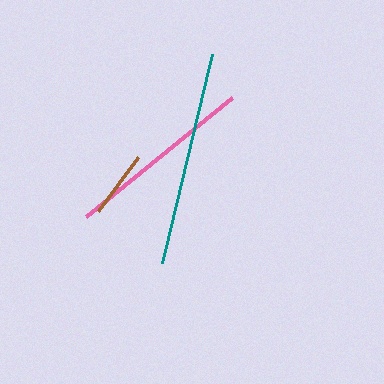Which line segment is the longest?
The teal line is the longest at approximately 215 pixels.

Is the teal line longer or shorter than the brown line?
The teal line is longer than the brown line.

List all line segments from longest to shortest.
From longest to shortest: teal, pink, brown.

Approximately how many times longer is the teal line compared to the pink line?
The teal line is approximately 1.1 times the length of the pink line.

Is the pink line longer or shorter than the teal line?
The teal line is longer than the pink line.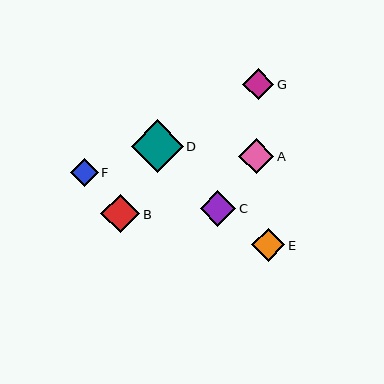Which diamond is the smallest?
Diamond F is the smallest with a size of approximately 27 pixels.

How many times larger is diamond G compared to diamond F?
Diamond G is approximately 1.1 times the size of diamond F.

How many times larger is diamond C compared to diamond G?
Diamond C is approximately 1.1 times the size of diamond G.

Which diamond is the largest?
Diamond D is the largest with a size of approximately 52 pixels.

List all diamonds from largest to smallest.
From largest to smallest: D, B, A, C, E, G, F.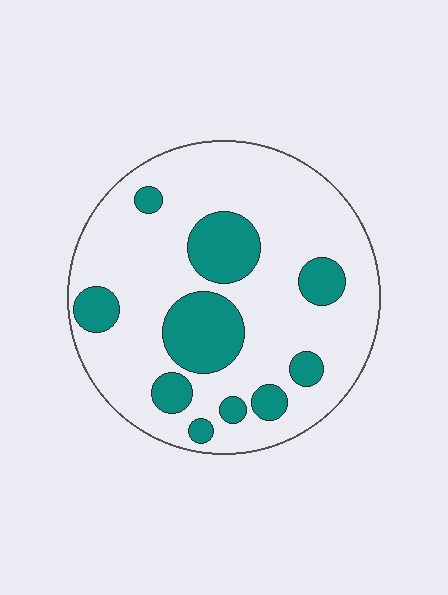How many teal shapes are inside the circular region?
10.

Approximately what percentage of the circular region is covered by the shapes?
Approximately 25%.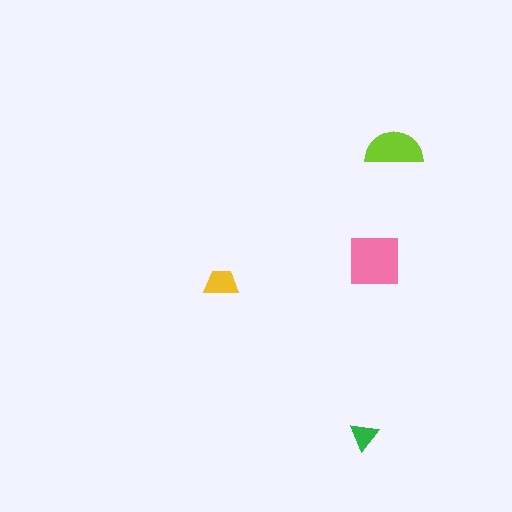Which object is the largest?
The pink square.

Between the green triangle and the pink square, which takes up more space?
The pink square.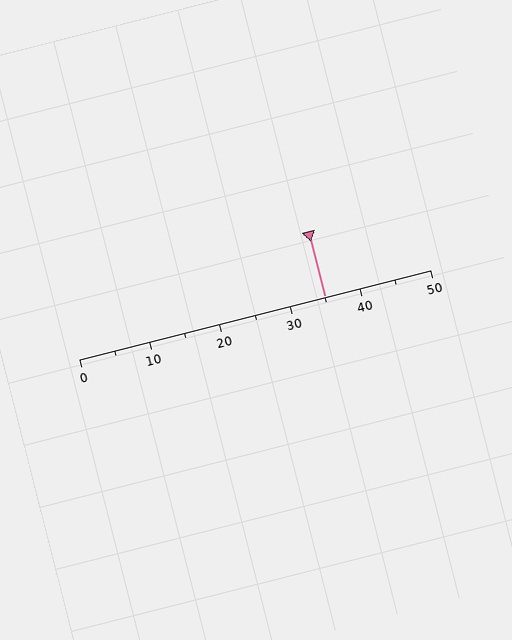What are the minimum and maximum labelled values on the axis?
The axis runs from 0 to 50.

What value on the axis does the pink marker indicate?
The marker indicates approximately 35.